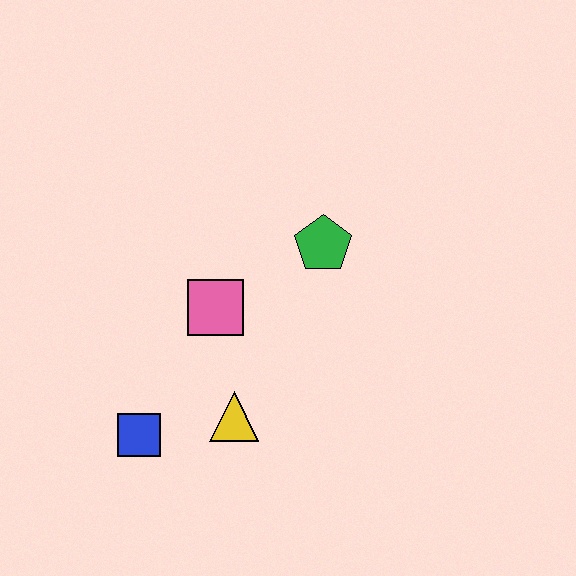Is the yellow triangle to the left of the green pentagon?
Yes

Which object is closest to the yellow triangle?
The blue square is closest to the yellow triangle.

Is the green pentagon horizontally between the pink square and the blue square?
No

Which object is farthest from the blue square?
The green pentagon is farthest from the blue square.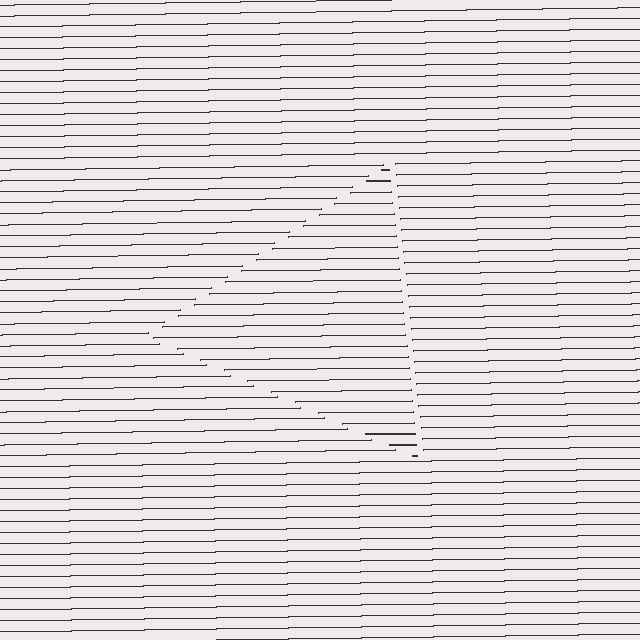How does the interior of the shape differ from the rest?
The interior of the shape contains the same grating, shifted by half a period — the contour is defined by the phase discontinuity where line-ends from the inner and outer gratings abut.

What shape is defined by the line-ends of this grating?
An illusory triangle. The interior of the shape contains the same grating, shifted by half a period — the contour is defined by the phase discontinuity where line-ends from the inner and outer gratings abut.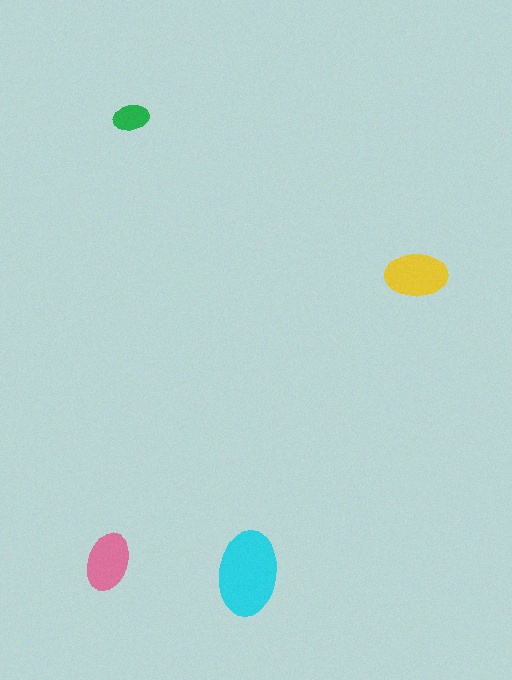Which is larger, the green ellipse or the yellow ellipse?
The yellow one.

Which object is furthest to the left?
The pink ellipse is leftmost.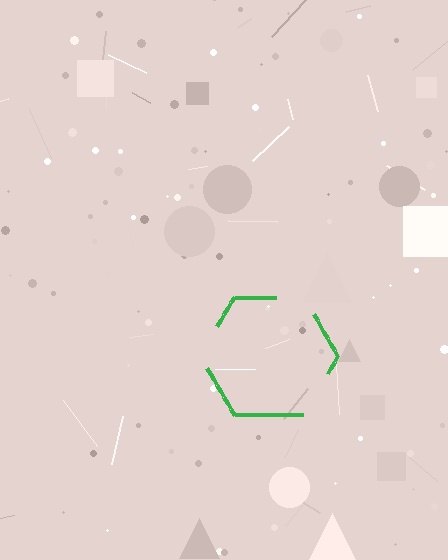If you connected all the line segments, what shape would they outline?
They would outline a hexagon.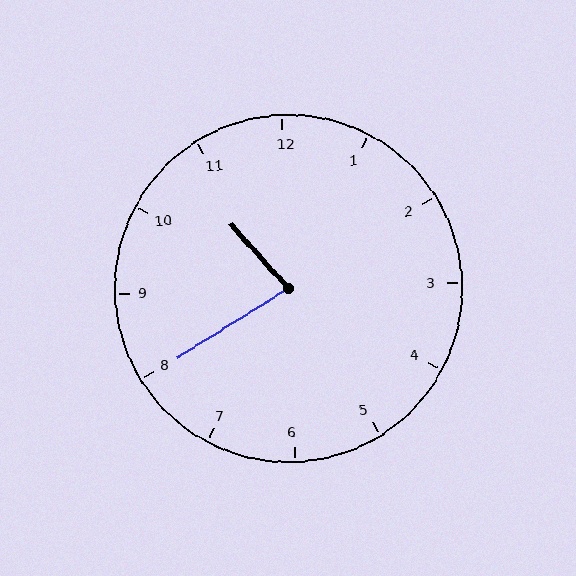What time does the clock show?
10:40.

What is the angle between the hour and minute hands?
Approximately 80 degrees.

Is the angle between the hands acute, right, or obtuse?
It is acute.